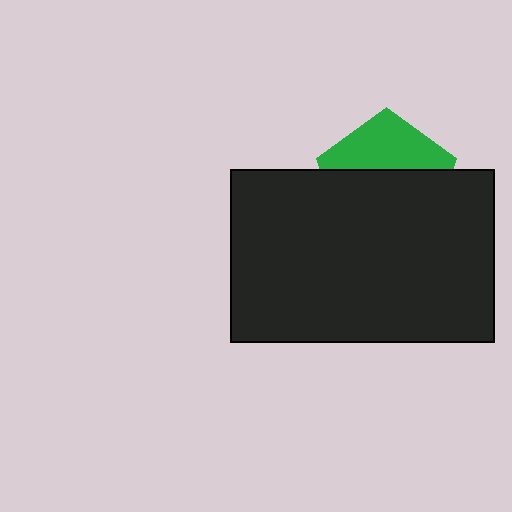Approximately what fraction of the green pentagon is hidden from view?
Roughly 61% of the green pentagon is hidden behind the black rectangle.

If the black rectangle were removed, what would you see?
You would see the complete green pentagon.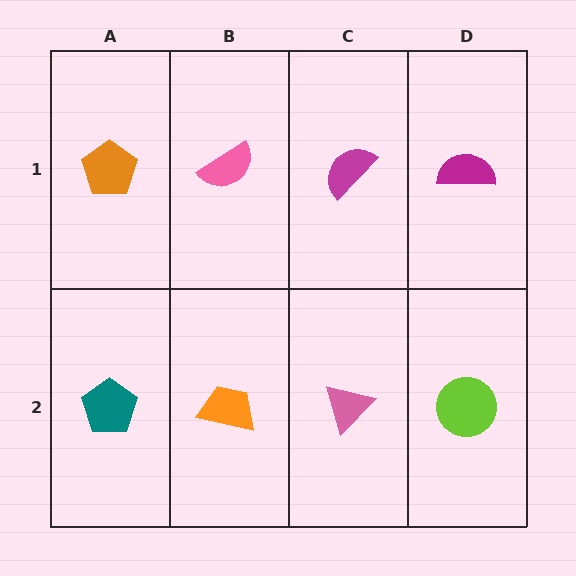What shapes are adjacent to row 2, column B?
A pink semicircle (row 1, column B), a teal pentagon (row 2, column A), a pink triangle (row 2, column C).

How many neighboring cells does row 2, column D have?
2.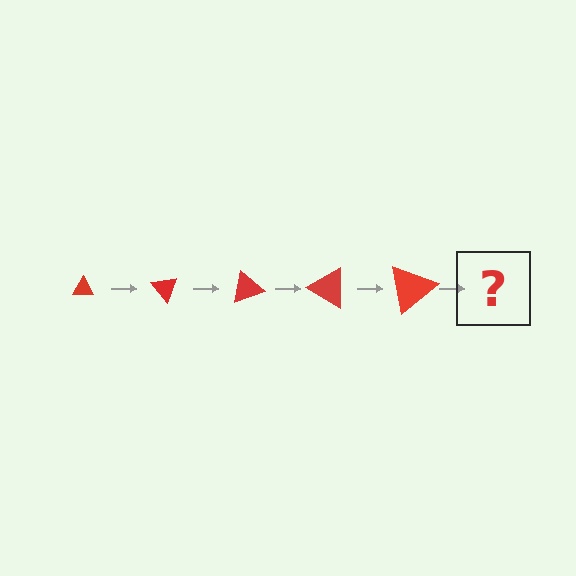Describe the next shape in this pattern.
It should be a triangle, larger than the previous one and rotated 250 degrees from the start.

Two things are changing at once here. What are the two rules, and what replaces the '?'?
The two rules are that the triangle grows larger each step and it rotates 50 degrees each step. The '?' should be a triangle, larger than the previous one and rotated 250 degrees from the start.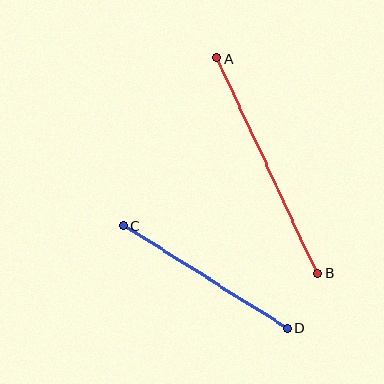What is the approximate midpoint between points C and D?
The midpoint is at approximately (205, 277) pixels.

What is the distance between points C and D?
The distance is approximately 192 pixels.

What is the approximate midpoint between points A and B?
The midpoint is at approximately (267, 166) pixels.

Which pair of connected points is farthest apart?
Points A and B are farthest apart.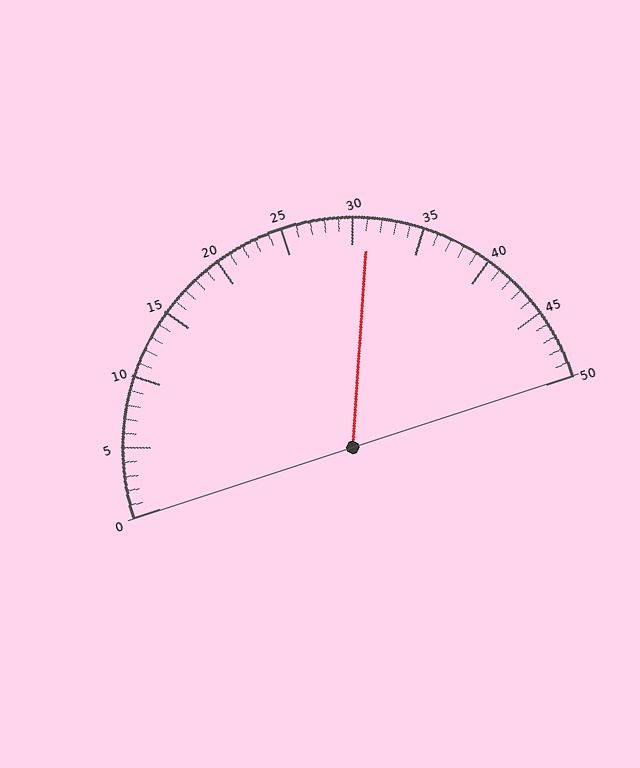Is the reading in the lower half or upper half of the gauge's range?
The reading is in the upper half of the range (0 to 50).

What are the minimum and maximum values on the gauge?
The gauge ranges from 0 to 50.